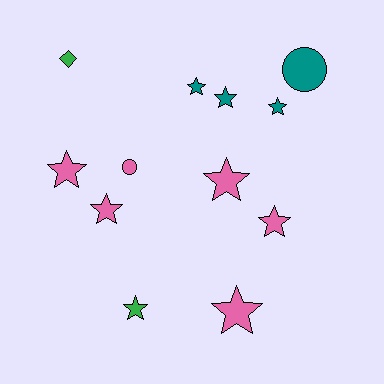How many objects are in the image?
There are 12 objects.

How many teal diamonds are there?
There are no teal diamonds.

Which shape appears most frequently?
Star, with 9 objects.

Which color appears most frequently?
Pink, with 6 objects.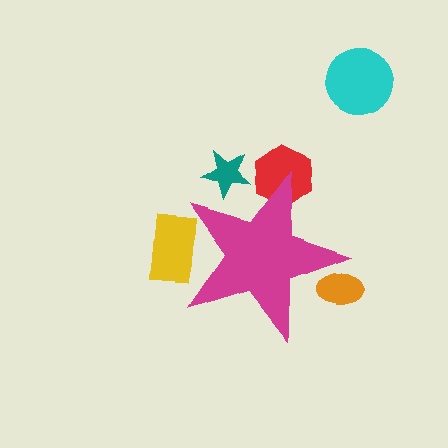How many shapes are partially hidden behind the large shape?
4 shapes are partially hidden.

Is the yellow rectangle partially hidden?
Yes, the yellow rectangle is partially hidden behind the magenta star.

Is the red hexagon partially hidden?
Yes, the red hexagon is partially hidden behind the magenta star.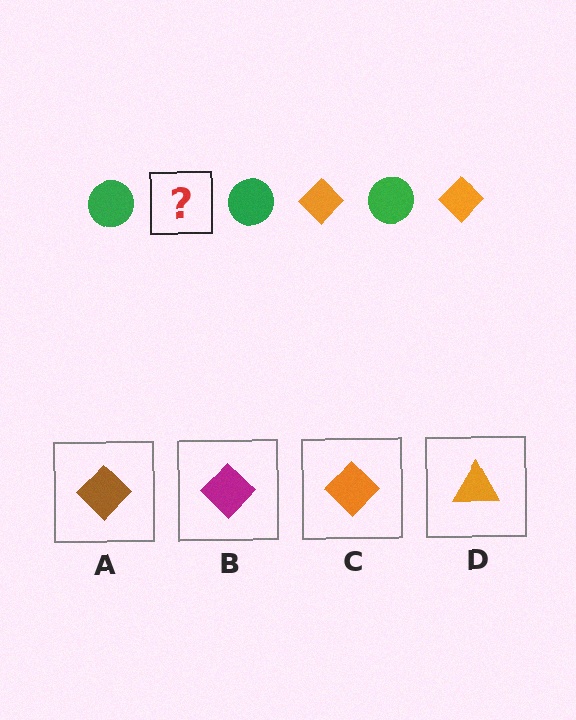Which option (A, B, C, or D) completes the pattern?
C.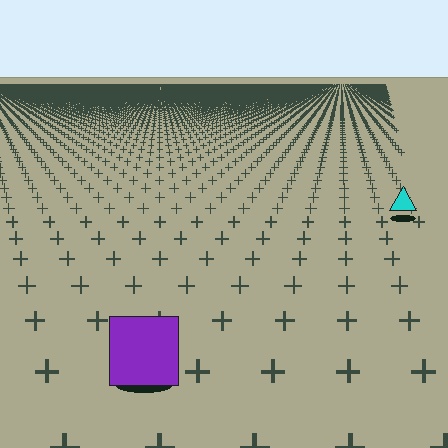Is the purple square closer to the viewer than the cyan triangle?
Yes. The purple square is closer — you can tell from the texture gradient: the ground texture is coarser near it.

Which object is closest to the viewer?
The purple square is closest. The texture marks near it are larger and more spread out.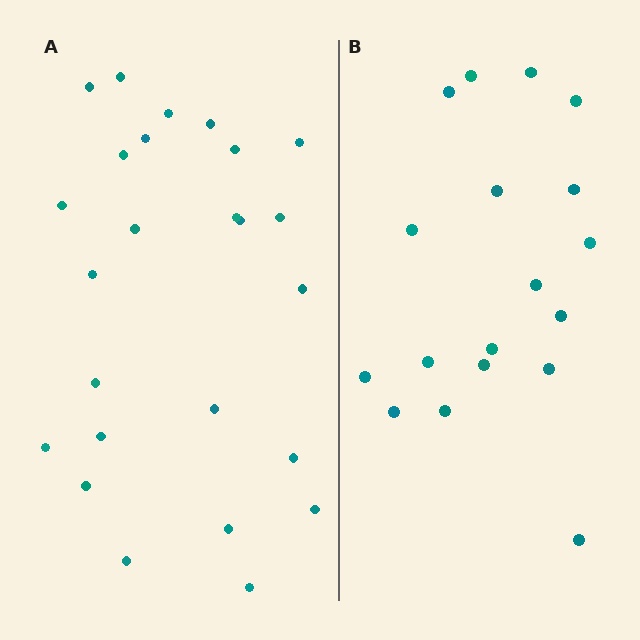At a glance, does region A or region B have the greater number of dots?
Region A (the left region) has more dots.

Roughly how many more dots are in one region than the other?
Region A has roughly 8 or so more dots than region B.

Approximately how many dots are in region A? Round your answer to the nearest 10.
About 20 dots. (The exact count is 25, which rounds to 20.)